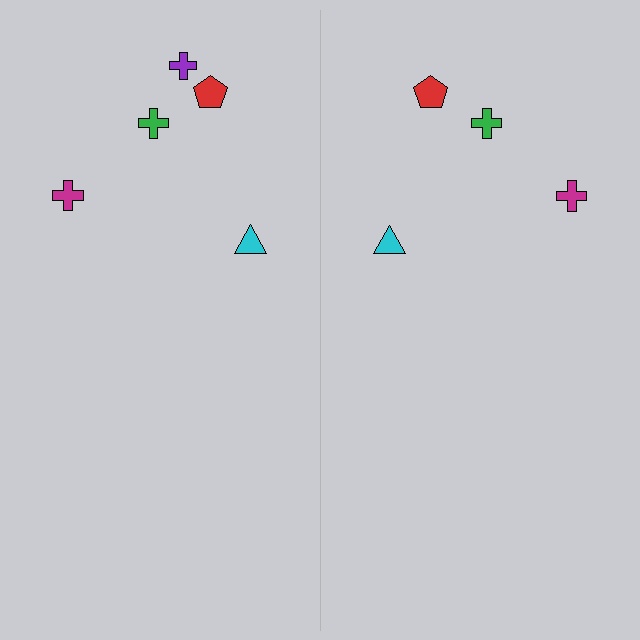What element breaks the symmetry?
A purple cross is missing from the right side.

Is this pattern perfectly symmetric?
No, the pattern is not perfectly symmetric. A purple cross is missing from the right side.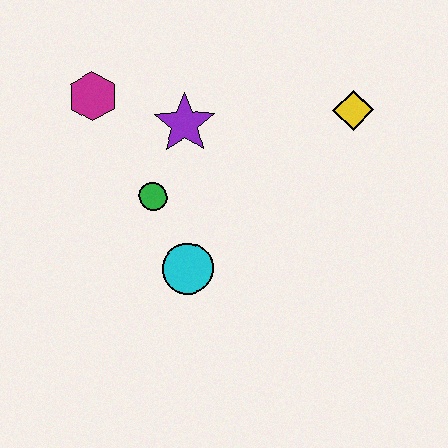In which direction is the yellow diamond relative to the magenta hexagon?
The yellow diamond is to the right of the magenta hexagon.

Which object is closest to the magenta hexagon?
The purple star is closest to the magenta hexagon.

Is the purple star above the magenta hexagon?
No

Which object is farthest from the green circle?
The yellow diamond is farthest from the green circle.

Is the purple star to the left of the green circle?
No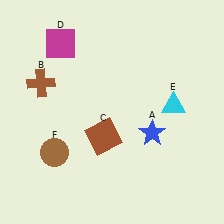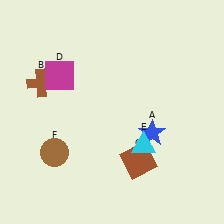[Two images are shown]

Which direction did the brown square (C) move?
The brown square (C) moved right.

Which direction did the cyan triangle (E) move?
The cyan triangle (E) moved down.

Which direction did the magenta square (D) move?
The magenta square (D) moved down.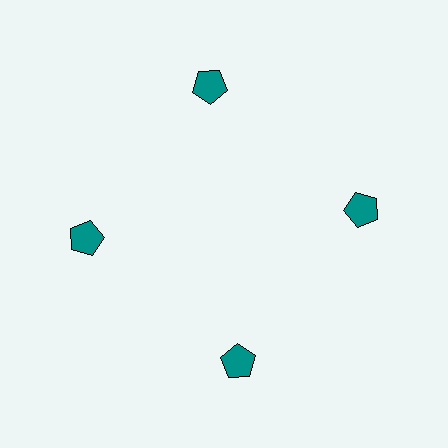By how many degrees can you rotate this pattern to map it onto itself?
The pattern maps onto itself every 90 degrees of rotation.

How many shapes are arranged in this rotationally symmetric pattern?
There are 4 shapes, arranged in 4 groups of 1.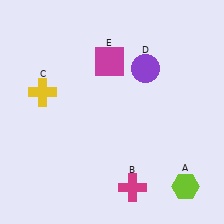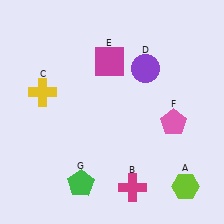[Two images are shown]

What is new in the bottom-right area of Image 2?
A pink pentagon (F) was added in the bottom-right area of Image 2.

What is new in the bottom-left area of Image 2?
A green pentagon (G) was added in the bottom-left area of Image 2.